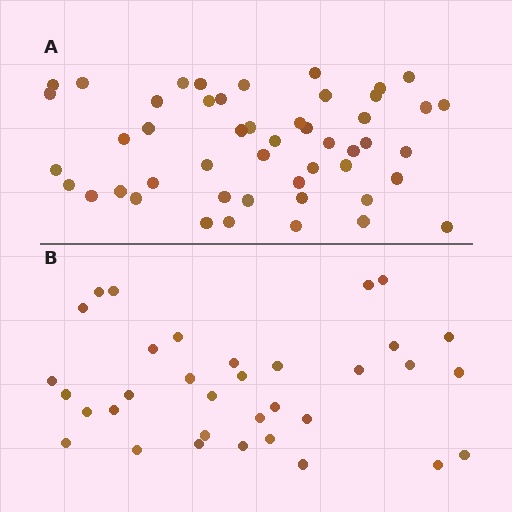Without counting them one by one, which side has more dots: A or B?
Region A (the top region) has more dots.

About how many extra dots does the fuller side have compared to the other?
Region A has approximately 15 more dots than region B.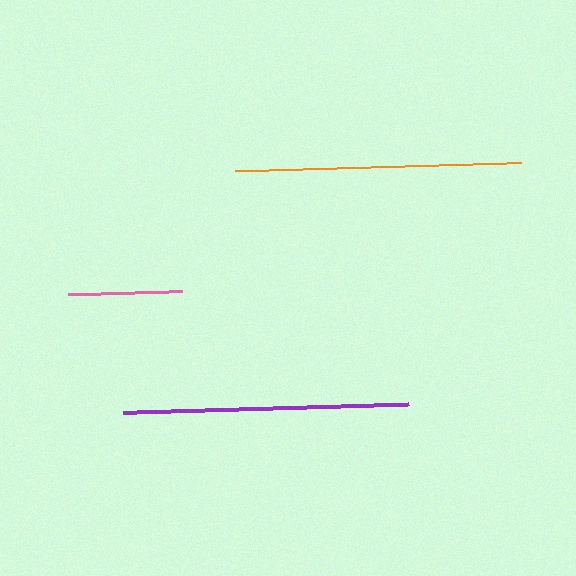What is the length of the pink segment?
The pink segment is approximately 114 pixels long.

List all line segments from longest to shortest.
From longest to shortest: orange, purple, pink.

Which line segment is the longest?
The orange line is the longest at approximately 287 pixels.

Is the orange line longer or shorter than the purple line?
The orange line is longer than the purple line.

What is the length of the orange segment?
The orange segment is approximately 287 pixels long.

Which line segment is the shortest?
The pink line is the shortest at approximately 114 pixels.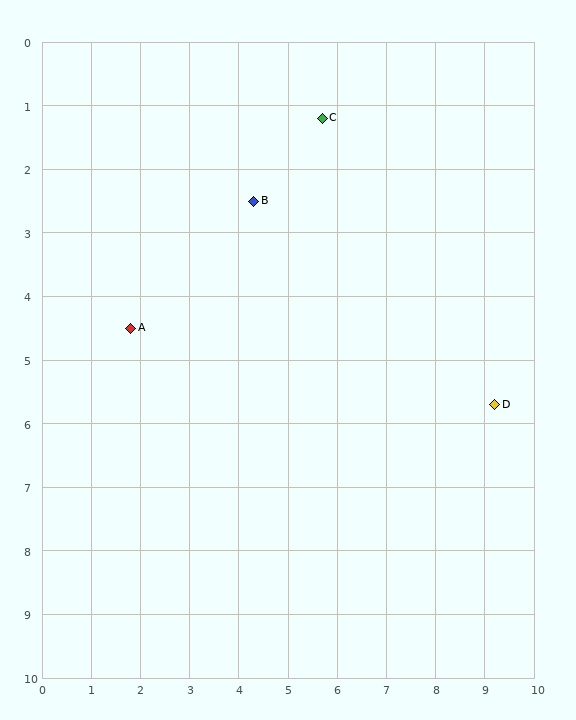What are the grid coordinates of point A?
Point A is at approximately (1.8, 4.5).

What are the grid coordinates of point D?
Point D is at approximately (9.2, 5.7).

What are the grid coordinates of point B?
Point B is at approximately (4.3, 2.5).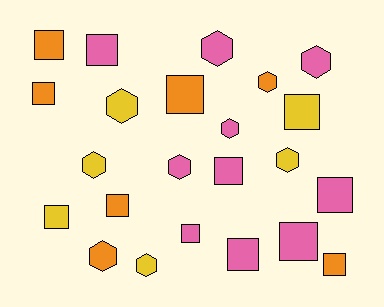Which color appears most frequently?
Pink, with 10 objects.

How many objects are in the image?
There are 23 objects.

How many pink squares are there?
There are 6 pink squares.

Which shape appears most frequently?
Square, with 13 objects.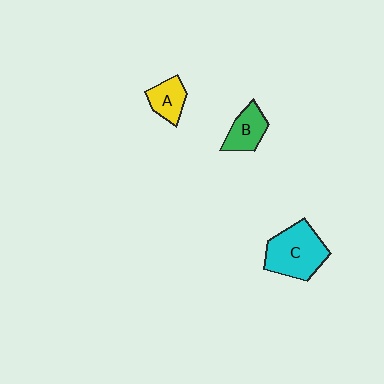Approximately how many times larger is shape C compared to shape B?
Approximately 1.8 times.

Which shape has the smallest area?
Shape A (yellow).